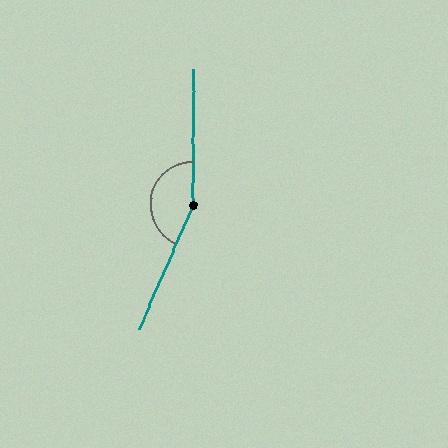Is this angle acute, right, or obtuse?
It is obtuse.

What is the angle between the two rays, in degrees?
Approximately 156 degrees.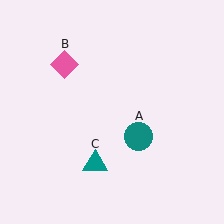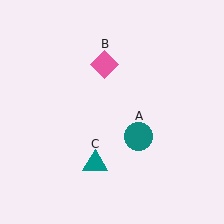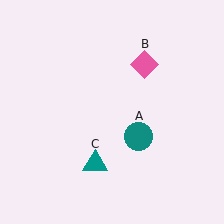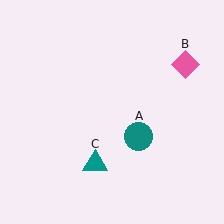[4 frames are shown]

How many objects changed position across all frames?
1 object changed position: pink diamond (object B).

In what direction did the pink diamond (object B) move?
The pink diamond (object B) moved right.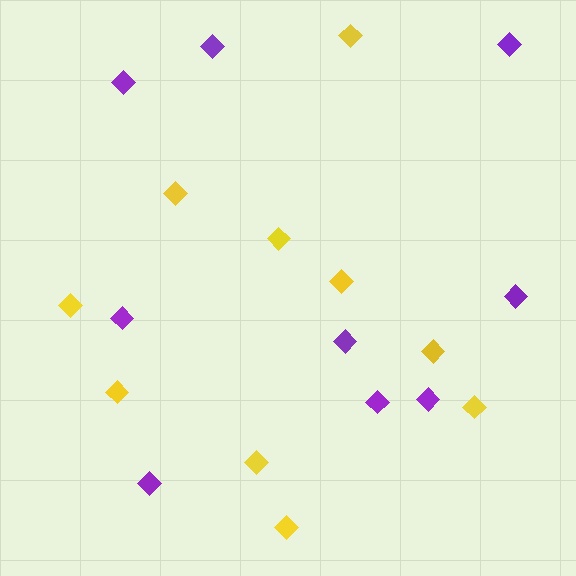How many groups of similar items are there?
There are 2 groups: one group of purple diamonds (9) and one group of yellow diamonds (10).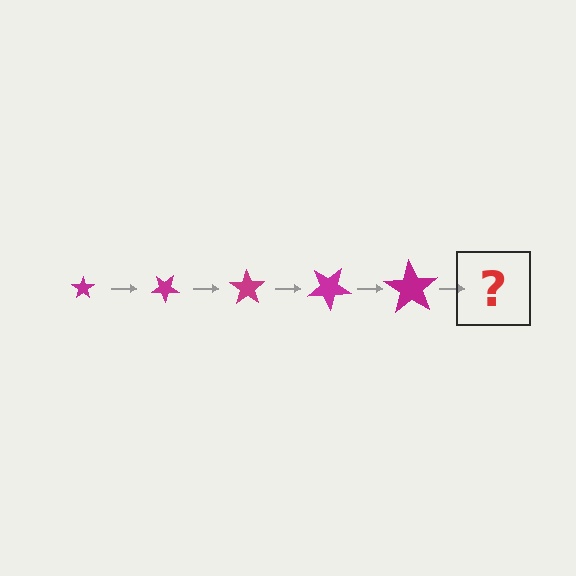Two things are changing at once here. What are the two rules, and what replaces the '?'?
The two rules are that the star grows larger each step and it rotates 35 degrees each step. The '?' should be a star, larger than the previous one and rotated 175 degrees from the start.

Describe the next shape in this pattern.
It should be a star, larger than the previous one and rotated 175 degrees from the start.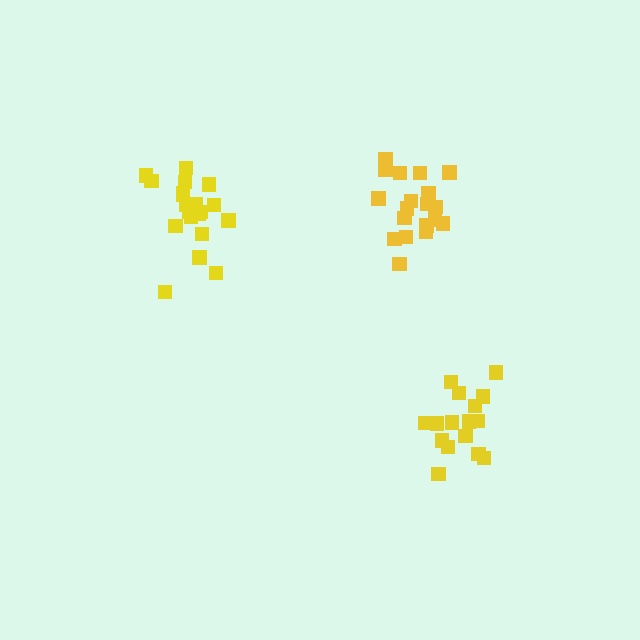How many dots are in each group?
Group 1: 20 dots, Group 2: 19 dots, Group 3: 16 dots (55 total).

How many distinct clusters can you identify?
There are 3 distinct clusters.